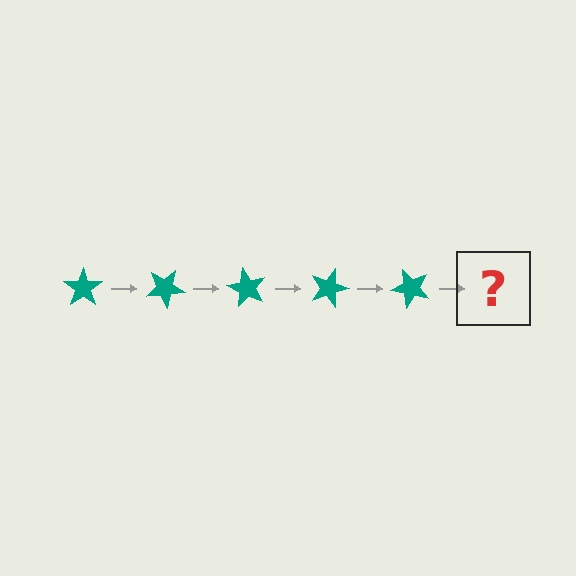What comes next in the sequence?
The next element should be a teal star rotated 150 degrees.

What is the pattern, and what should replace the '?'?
The pattern is that the star rotates 30 degrees each step. The '?' should be a teal star rotated 150 degrees.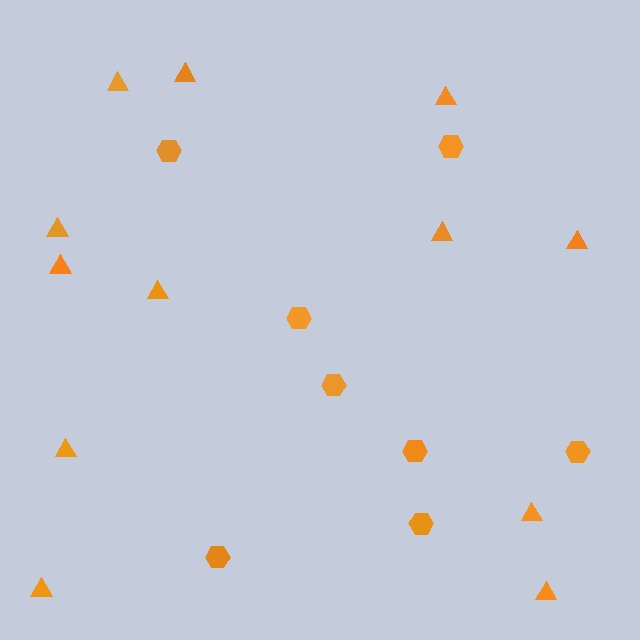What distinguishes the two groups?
There are 2 groups: one group of hexagons (8) and one group of triangles (12).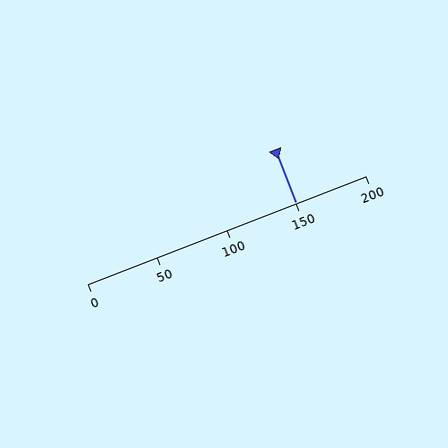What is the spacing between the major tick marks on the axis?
The major ticks are spaced 50 apart.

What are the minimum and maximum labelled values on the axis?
The axis runs from 0 to 200.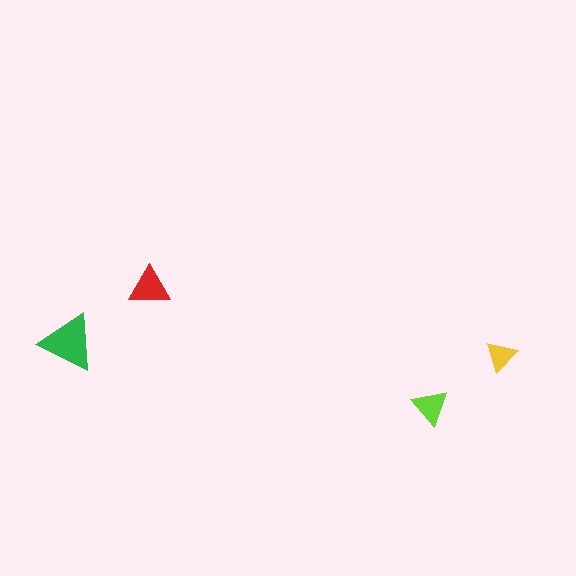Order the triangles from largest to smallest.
the green one, the red one, the lime one, the yellow one.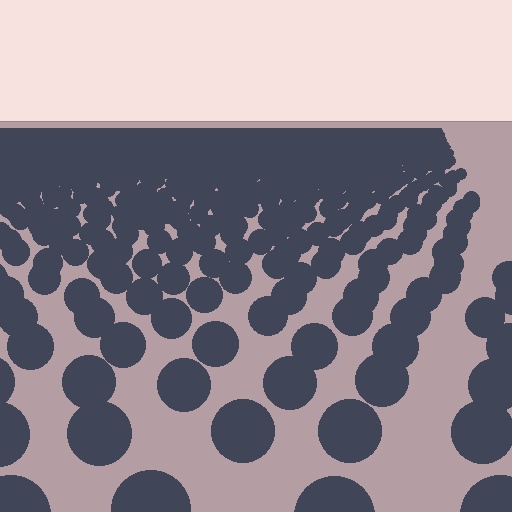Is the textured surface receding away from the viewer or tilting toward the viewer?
The surface is receding away from the viewer. Texture elements get smaller and denser toward the top.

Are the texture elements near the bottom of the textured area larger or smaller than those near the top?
Larger. Near the bottom, elements are closer to the viewer and appear at a bigger on-screen size.